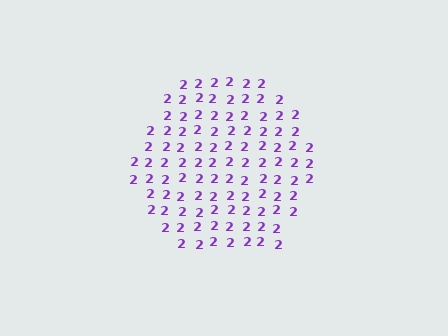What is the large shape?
The large shape is a hexagon.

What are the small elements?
The small elements are digit 2's.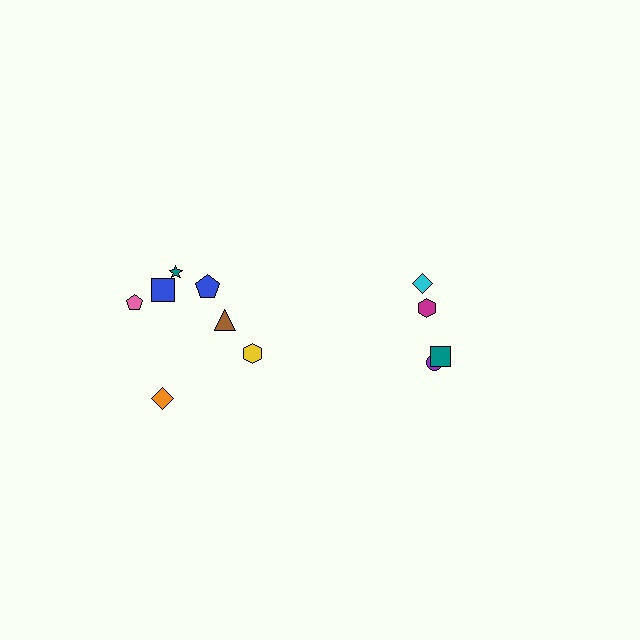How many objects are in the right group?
There are 4 objects.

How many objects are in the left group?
There are 7 objects.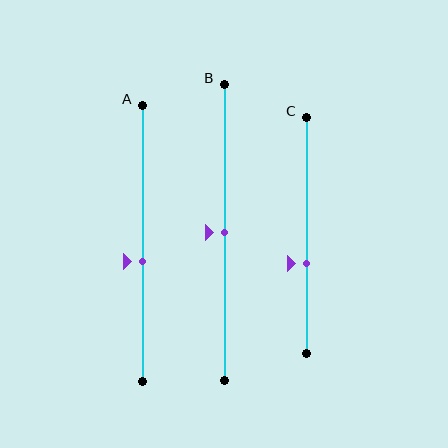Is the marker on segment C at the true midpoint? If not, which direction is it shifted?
No, the marker on segment C is shifted downward by about 12% of the segment length.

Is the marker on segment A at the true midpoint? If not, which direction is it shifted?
No, the marker on segment A is shifted downward by about 7% of the segment length.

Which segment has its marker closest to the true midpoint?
Segment B has its marker closest to the true midpoint.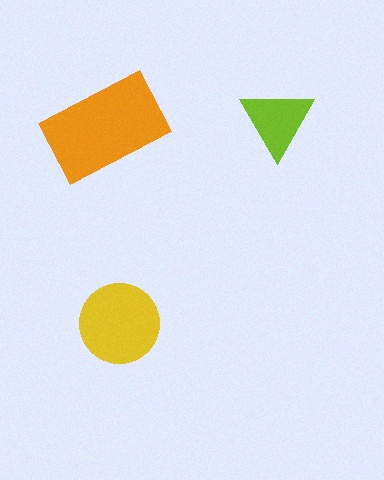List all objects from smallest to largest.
The lime triangle, the yellow circle, the orange rectangle.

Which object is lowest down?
The yellow circle is bottommost.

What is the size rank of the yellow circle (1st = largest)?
2nd.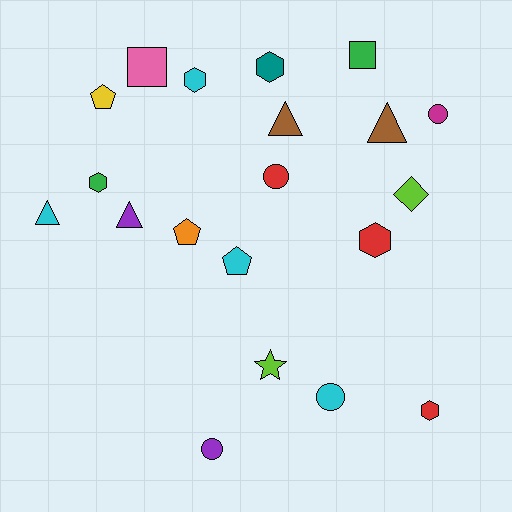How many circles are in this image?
There are 4 circles.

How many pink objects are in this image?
There is 1 pink object.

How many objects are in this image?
There are 20 objects.